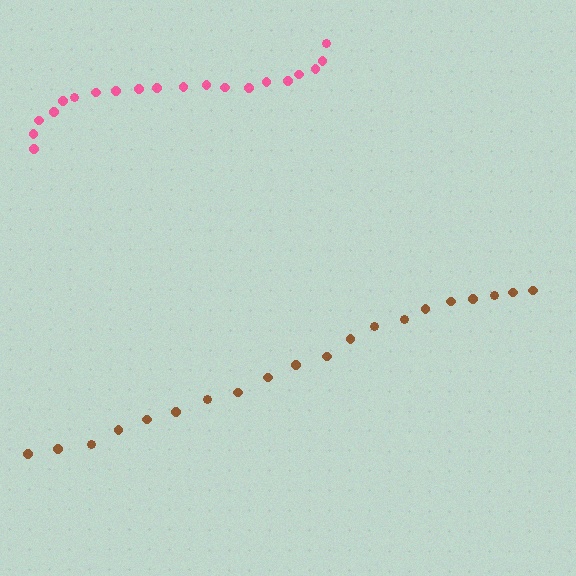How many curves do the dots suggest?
There are 2 distinct paths.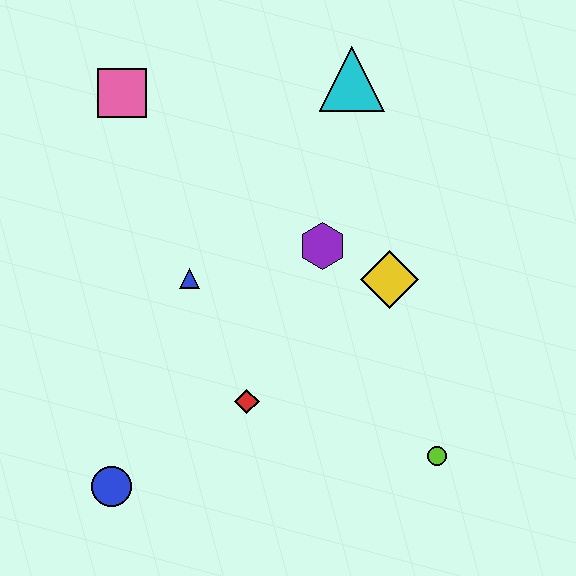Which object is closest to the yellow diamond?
The purple hexagon is closest to the yellow diamond.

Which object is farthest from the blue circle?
The cyan triangle is farthest from the blue circle.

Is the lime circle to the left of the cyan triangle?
No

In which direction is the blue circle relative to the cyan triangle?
The blue circle is below the cyan triangle.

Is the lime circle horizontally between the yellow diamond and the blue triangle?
No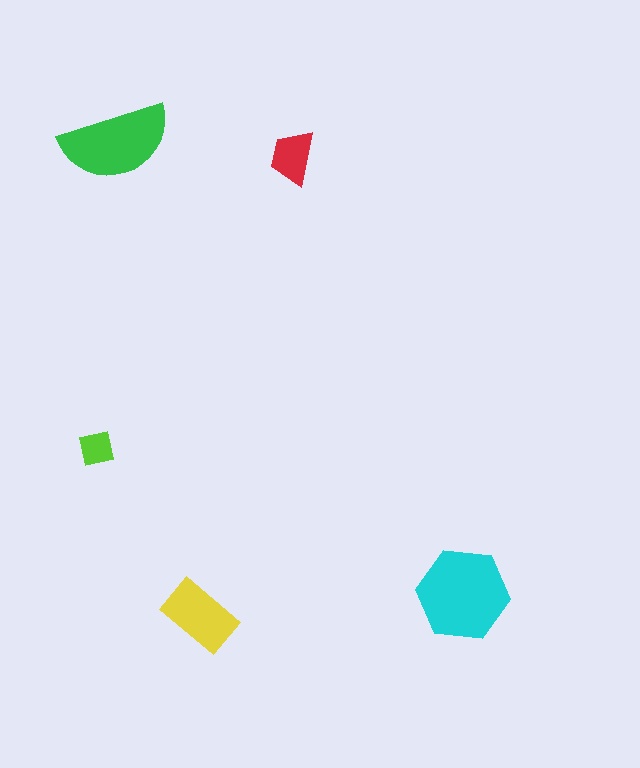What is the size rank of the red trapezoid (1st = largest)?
4th.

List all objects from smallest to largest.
The lime square, the red trapezoid, the yellow rectangle, the green semicircle, the cyan hexagon.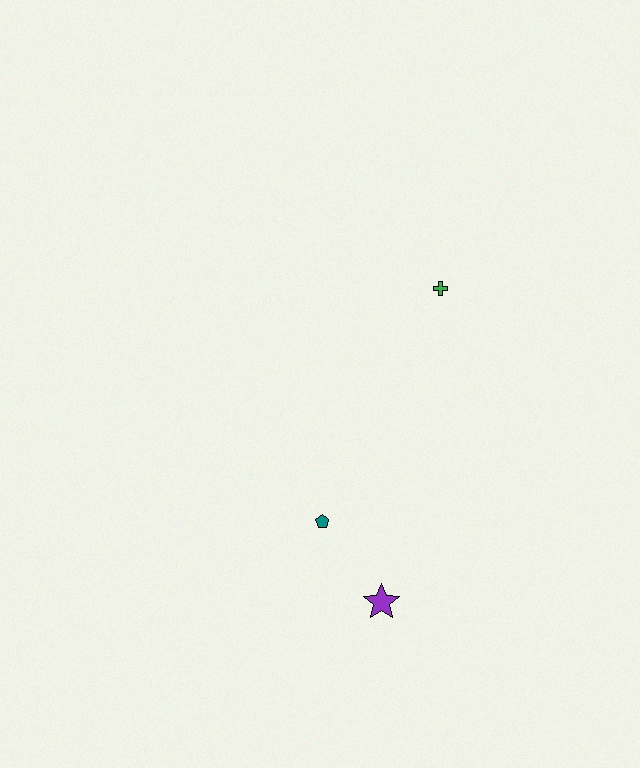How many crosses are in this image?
There is 1 cross.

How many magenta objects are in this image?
There are no magenta objects.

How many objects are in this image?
There are 3 objects.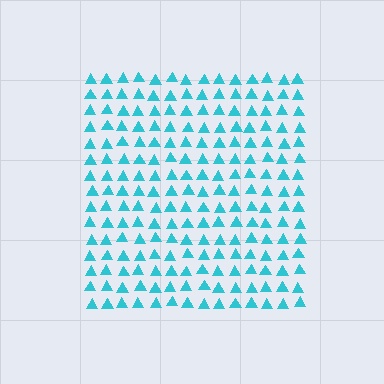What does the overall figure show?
The overall figure shows a square.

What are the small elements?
The small elements are triangles.